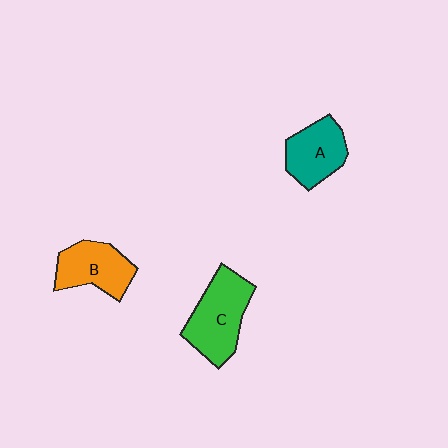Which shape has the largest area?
Shape C (green).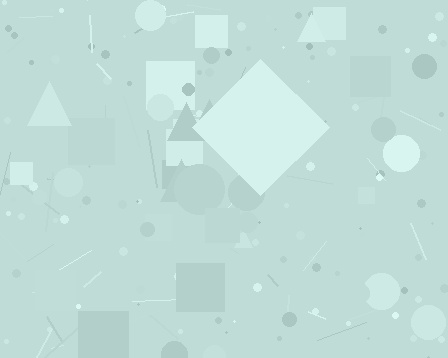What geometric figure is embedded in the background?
A diamond is embedded in the background.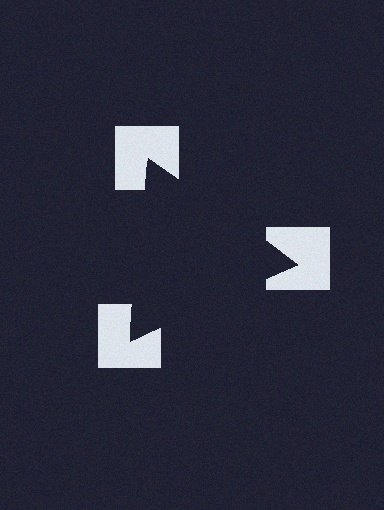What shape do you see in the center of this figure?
An illusory triangle — its edges are inferred from the aligned wedge cuts in the notched squares, not physically drawn.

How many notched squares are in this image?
There are 3 — one at each vertex of the illusory triangle.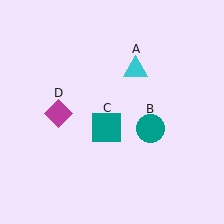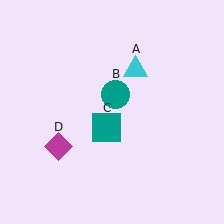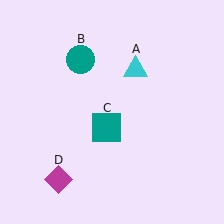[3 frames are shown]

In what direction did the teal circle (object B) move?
The teal circle (object B) moved up and to the left.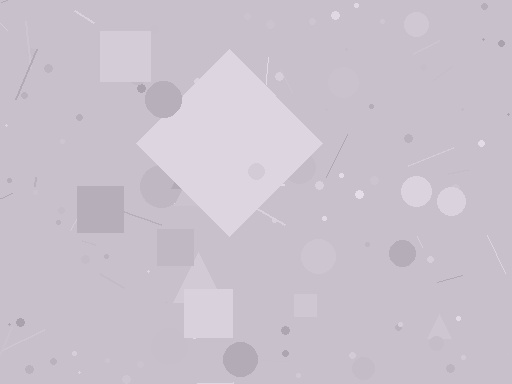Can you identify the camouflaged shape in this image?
The camouflaged shape is a diamond.